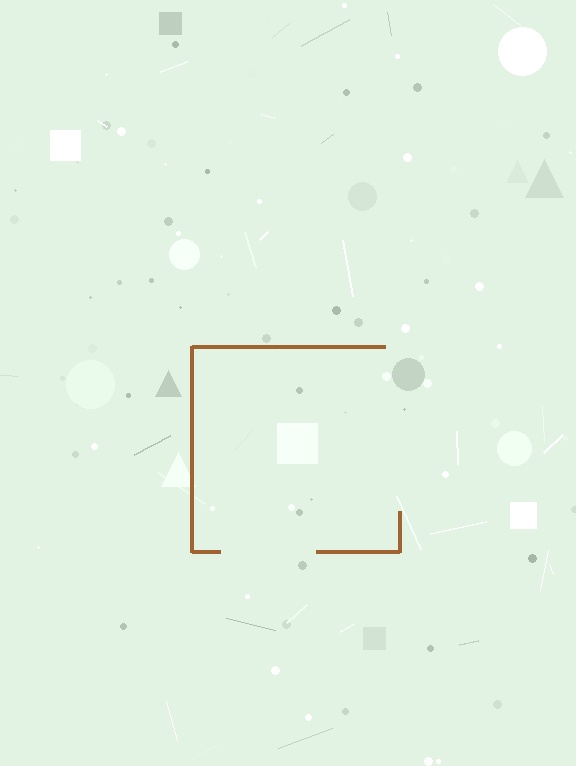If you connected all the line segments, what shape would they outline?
They would outline a square.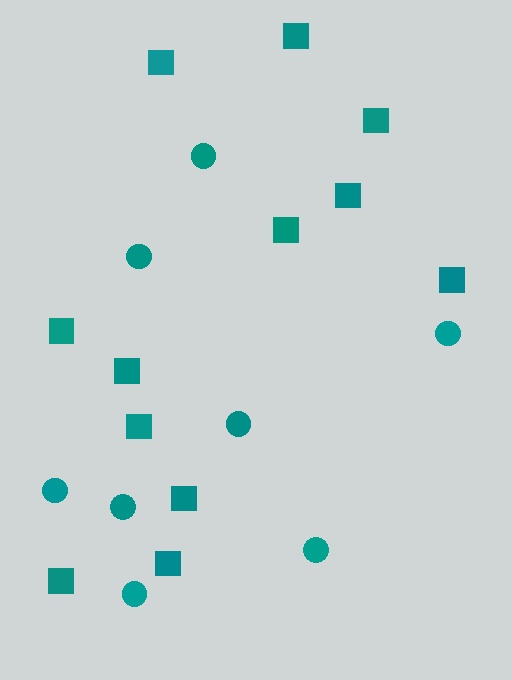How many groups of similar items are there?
There are 2 groups: one group of squares (12) and one group of circles (8).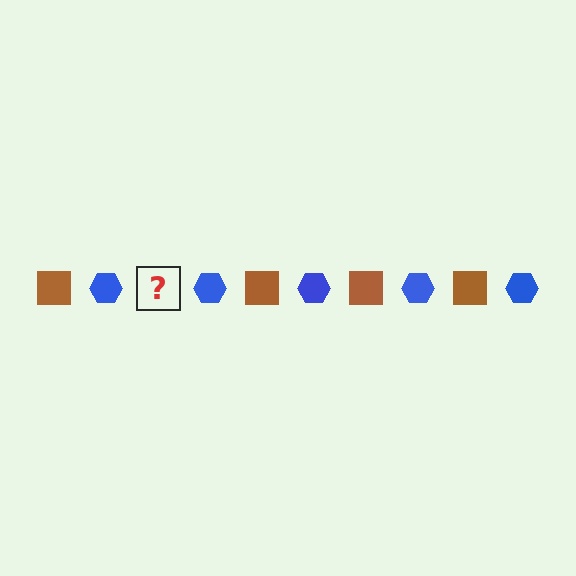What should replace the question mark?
The question mark should be replaced with a brown square.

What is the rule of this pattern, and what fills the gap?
The rule is that the pattern alternates between brown square and blue hexagon. The gap should be filled with a brown square.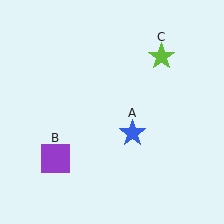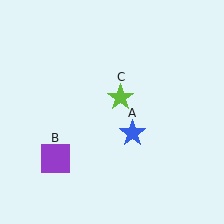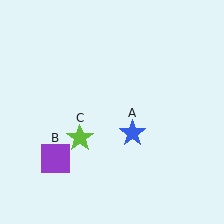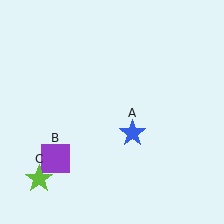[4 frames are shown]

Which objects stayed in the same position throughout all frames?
Blue star (object A) and purple square (object B) remained stationary.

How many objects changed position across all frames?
1 object changed position: lime star (object C).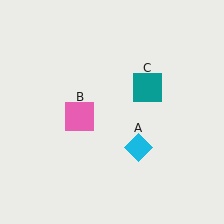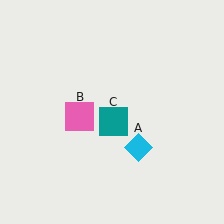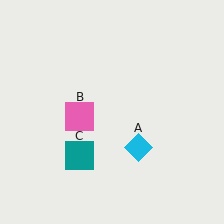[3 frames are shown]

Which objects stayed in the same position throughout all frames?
Cyan diamond (object A) and pink square (object B) remained stationary.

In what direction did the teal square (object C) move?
The teal square (object C) moved down and to the left.